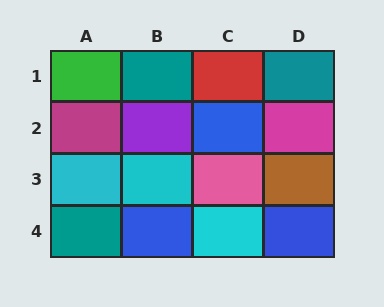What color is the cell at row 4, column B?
Blue.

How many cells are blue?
3 cells are blue.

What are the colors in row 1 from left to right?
Green, teal, red, teal.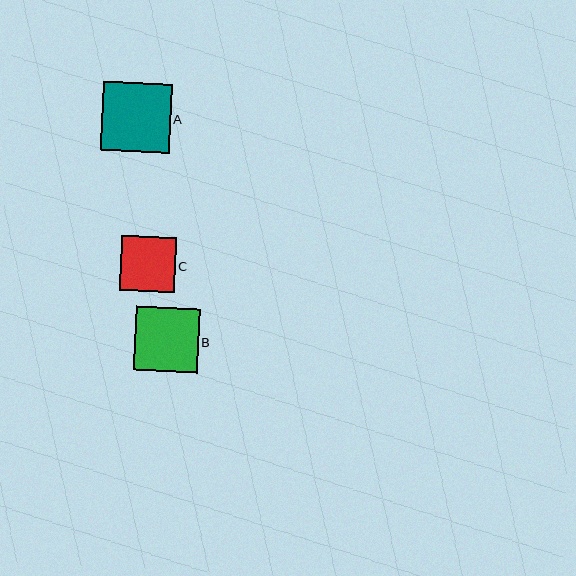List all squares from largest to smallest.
From largest to smallest: A, B, C.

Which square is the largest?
Square A is the largest with a size of approximately 69 pixels.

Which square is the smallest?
Square C is the smallest with a size of approximately 55 pixels.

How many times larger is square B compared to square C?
Square B is approximately 1.2 times the size of square C.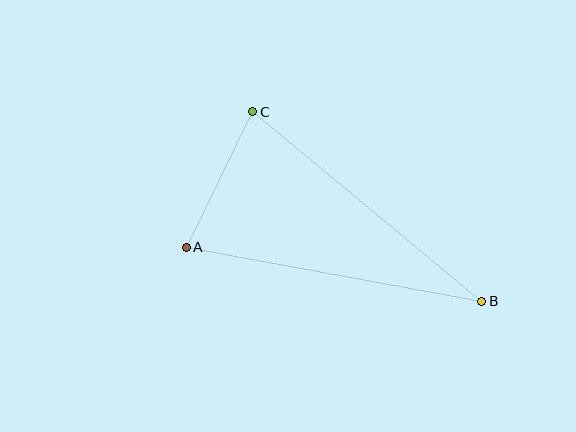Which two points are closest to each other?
Points A and C are closest to each other.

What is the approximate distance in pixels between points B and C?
The distance between B and C is approximately 297 pixels.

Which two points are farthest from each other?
Points A and B are farthest from each other.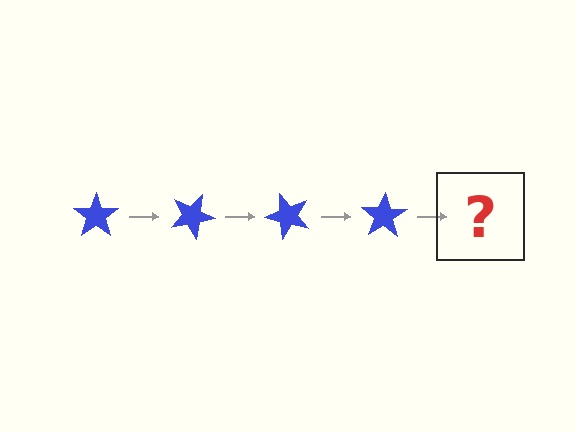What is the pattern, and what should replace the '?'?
The pattern is that the star rotates 25 degrees each step. The '?' should be a blue star rotated 100 degrees.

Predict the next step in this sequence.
The next step is a blue star rotated 100 degrees.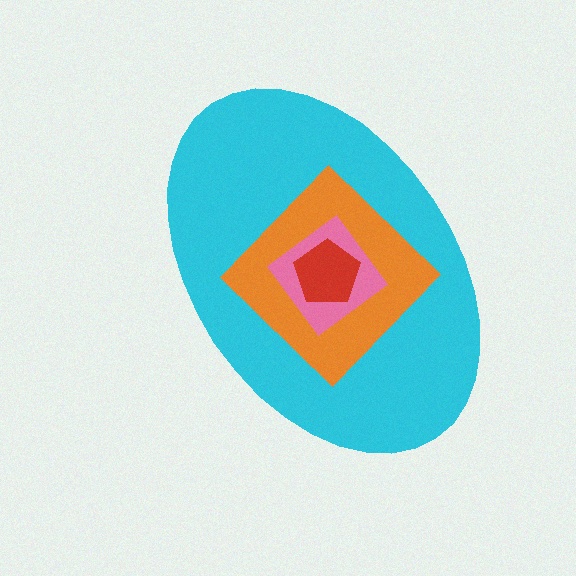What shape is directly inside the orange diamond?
The pink diamond.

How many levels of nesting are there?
4.